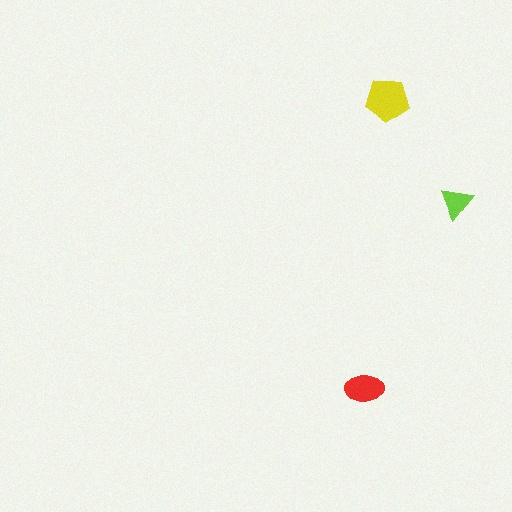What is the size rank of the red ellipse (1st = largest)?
2nd.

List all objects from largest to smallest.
The yellow pentagon, the red ellipse, the lime triangle.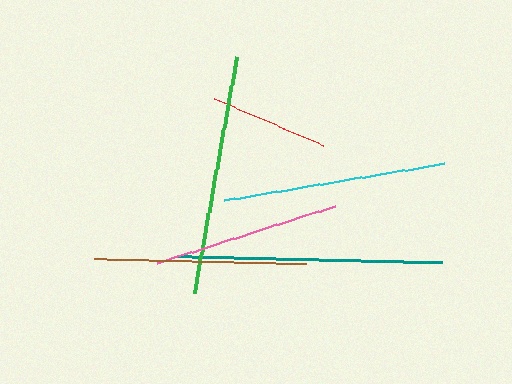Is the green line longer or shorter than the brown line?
The green line is longer than the brown line.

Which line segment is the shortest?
The red line is the shortest at approximately 118 pixels.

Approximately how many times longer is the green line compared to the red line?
The green line is approximately 2.0 times the length of the red line.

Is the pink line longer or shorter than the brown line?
The brown line is longer than the pink line.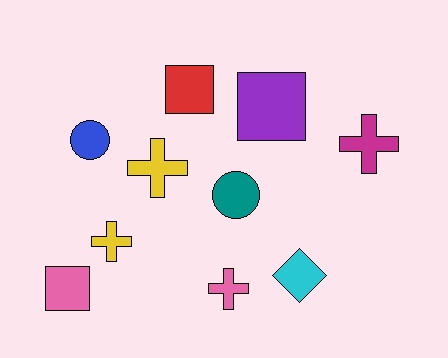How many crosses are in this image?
There are 4 crosses.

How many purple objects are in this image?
There is 1 purple object.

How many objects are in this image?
There are 10 objects.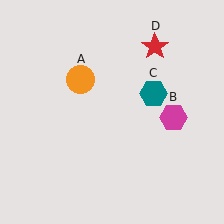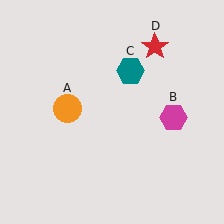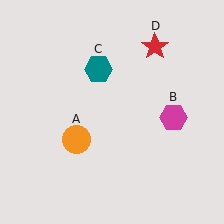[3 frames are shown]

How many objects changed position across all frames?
2 objects changed position: orange circle (object A), teal hexagon (object C).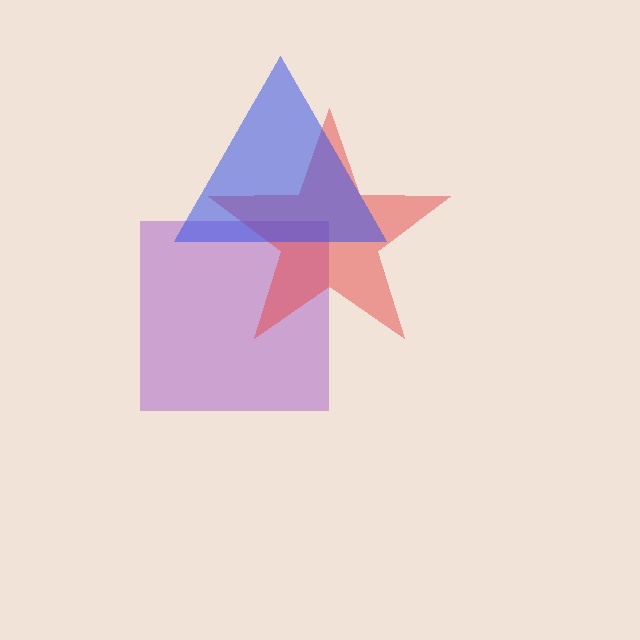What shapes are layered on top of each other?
The layered shapes are: a purple square, a red star, a blue triangle.